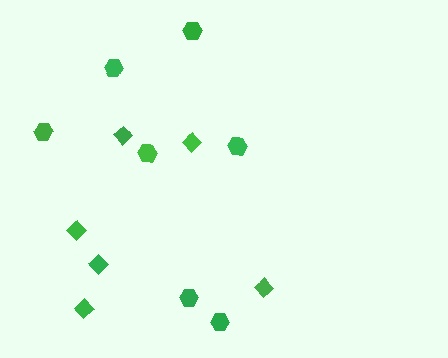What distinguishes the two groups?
There are 2 groups: one group of hexagons (7) and one group of diamonds (6).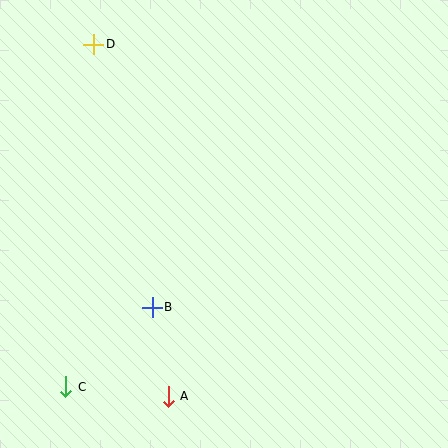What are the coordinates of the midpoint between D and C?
The midpoint between D and C is at (80, 216).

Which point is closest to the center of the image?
Point B at (152, 307) is closest to the center.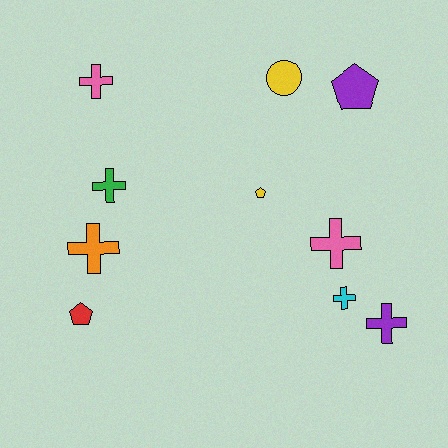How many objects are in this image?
There are 10 objects.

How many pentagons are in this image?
There are 3 pentagons.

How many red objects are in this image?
There is 1 red object.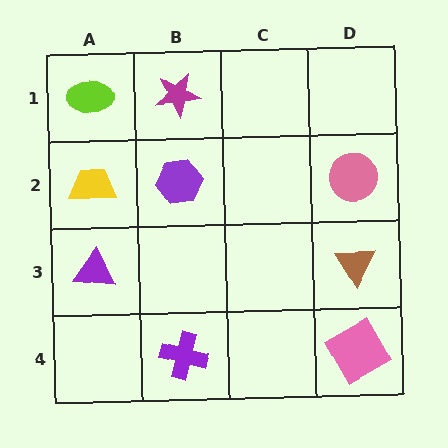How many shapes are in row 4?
2 shapes.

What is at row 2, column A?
A yellow trapezoid.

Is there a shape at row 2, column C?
No, that cell is empty.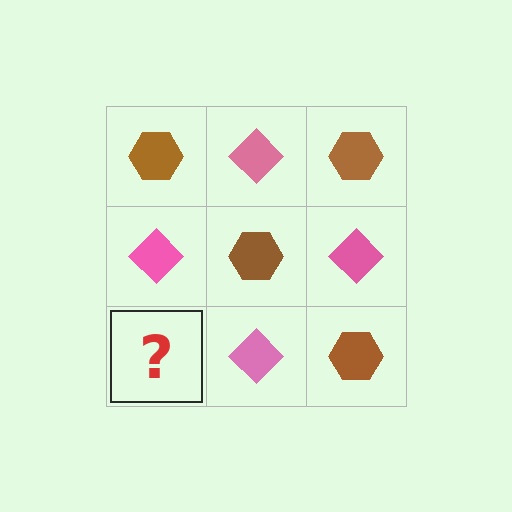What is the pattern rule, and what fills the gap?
The rule is that it alternates brown hexagon and pink diamond in a checkerboard pattern. The gap should be filled with a brown hexagon.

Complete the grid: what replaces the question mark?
The question mark should be replaced with a brown hexagon.